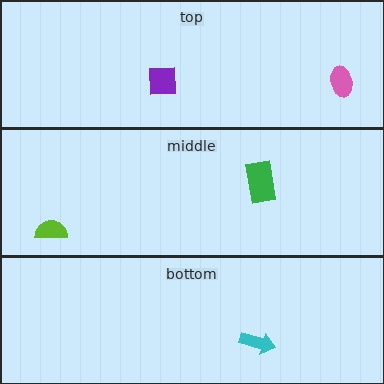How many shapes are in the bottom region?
1.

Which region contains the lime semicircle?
The middle region.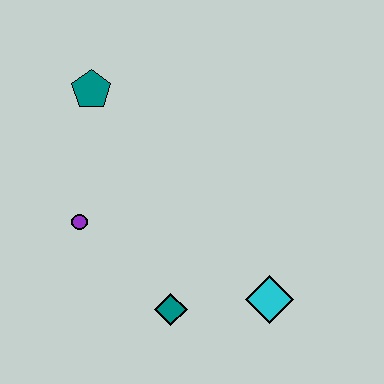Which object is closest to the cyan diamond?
The teal diamond is closest to the cyan diamond.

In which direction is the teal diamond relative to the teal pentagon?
The teal diamond is below the teal pentagon.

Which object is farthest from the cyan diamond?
The teal pentagon is farthest from the cyan diamond.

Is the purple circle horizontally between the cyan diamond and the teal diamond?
No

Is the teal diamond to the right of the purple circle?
Yes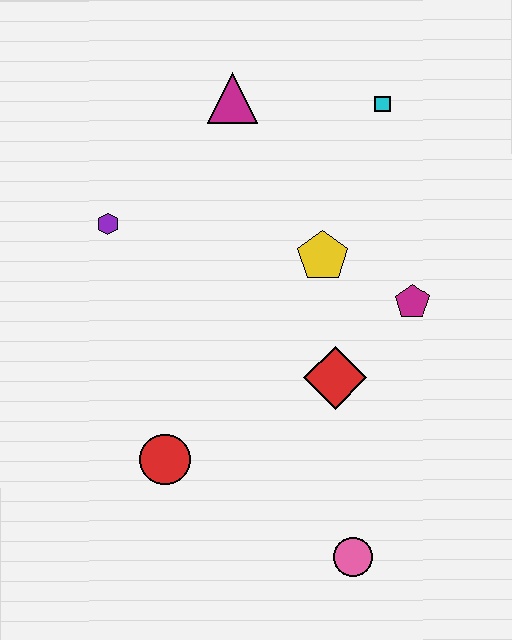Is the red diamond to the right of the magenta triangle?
Yes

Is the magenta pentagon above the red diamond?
Yes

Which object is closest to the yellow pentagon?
The magenta pentagon is closest to the yellow pentagon.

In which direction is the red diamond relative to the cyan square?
The red diamond is below the cyan square.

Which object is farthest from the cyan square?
The pink circle is farthest from the cyan square.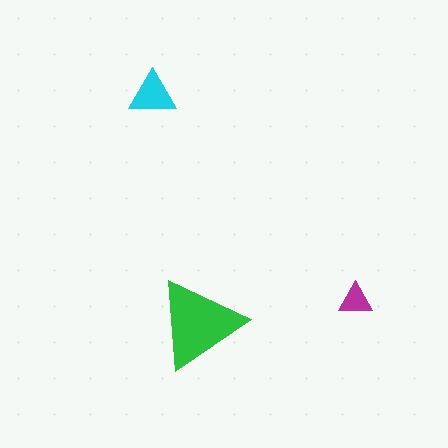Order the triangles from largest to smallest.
the green one, the cyan one, the magenta one.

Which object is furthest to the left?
The cyan triangle is leftmost.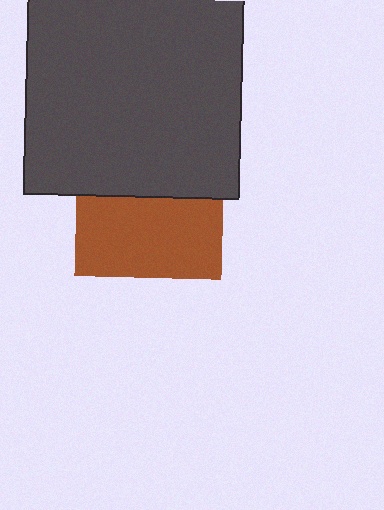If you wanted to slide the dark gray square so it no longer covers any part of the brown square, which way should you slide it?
Slide it up — that is the most direct way to separate the two shapes.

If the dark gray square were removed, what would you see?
You would see the complete brown square.